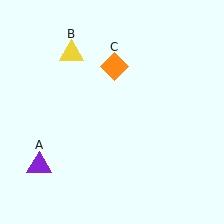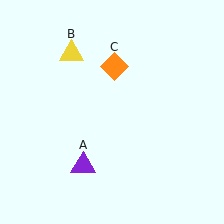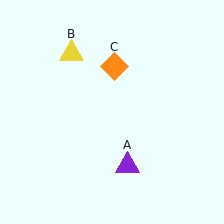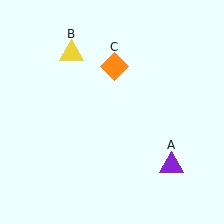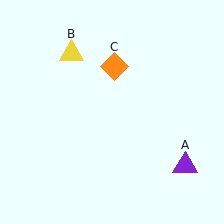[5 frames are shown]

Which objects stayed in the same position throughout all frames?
Yellow triangle (object B) and orange diamond (object C) remained stationary.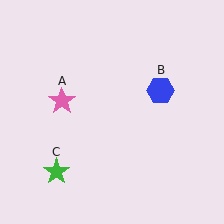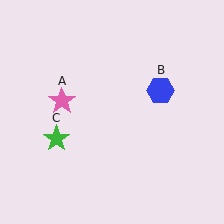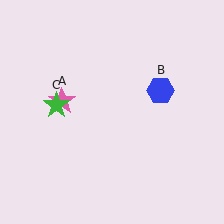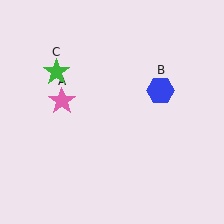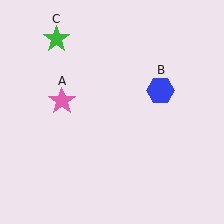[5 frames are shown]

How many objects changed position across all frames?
1 object changed position: green star (object C).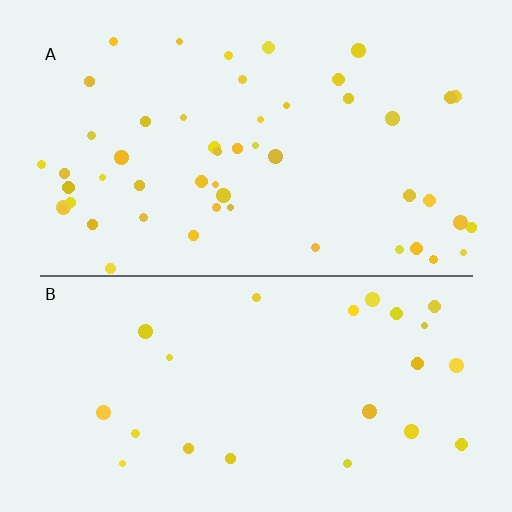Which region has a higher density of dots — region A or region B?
A (the top).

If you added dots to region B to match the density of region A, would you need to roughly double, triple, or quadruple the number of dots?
Approximately double.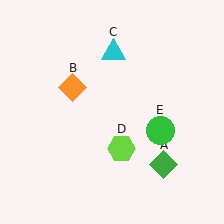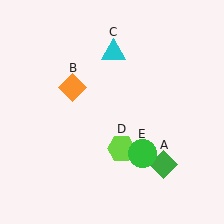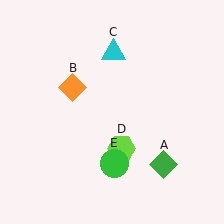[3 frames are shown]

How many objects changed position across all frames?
1 object changed position: green circle (object E).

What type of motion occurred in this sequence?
The green circle (object E) rotated clockwise around the center of the scene.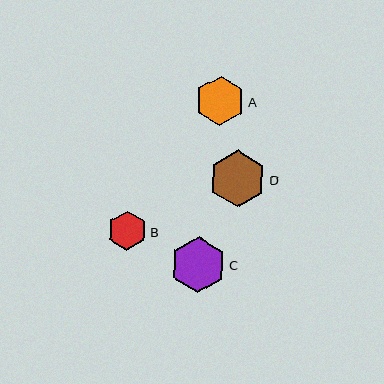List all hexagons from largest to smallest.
From largest to smallest: D, C, A, B.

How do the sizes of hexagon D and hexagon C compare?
Hexagon D and hexagon C are approximately the same size.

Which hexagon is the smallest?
Hexagon B is the smallest with a size of approximately 40 pixels.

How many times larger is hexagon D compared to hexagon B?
Hexagon D is approximately 1.4 times the size of hexagon B.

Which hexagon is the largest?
Hexagon D is the largest with a size of approximately 57 pixels.